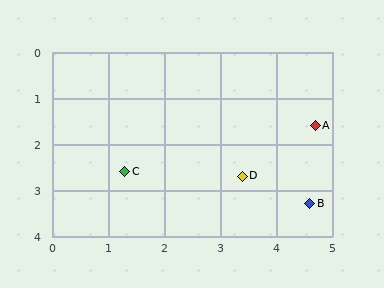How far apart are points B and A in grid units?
Points B and A are about 1.7 grid units apart.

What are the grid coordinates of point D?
Point D is at approximately (3.4, 2.7).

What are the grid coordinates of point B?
Point B is at approximately (4.6, 3.3).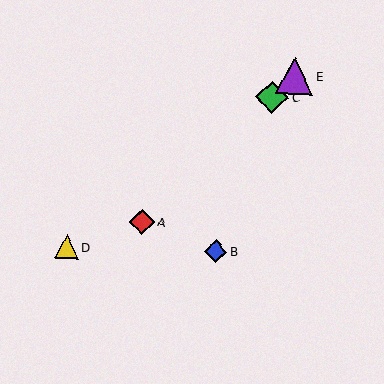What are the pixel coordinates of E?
Object E is at (294, 76).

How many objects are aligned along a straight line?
3 objects (A, C, E) are aligned along a straight line.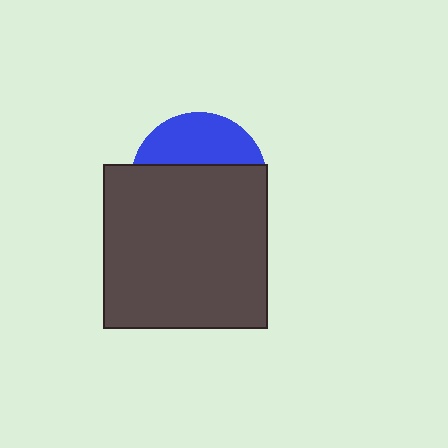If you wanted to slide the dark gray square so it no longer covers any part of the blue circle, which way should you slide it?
Slide it down — that is the most direct way to separate the two shapes.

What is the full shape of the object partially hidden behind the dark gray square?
The partially hidden object is a blue circle.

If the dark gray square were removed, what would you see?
You would see the complete blue circle.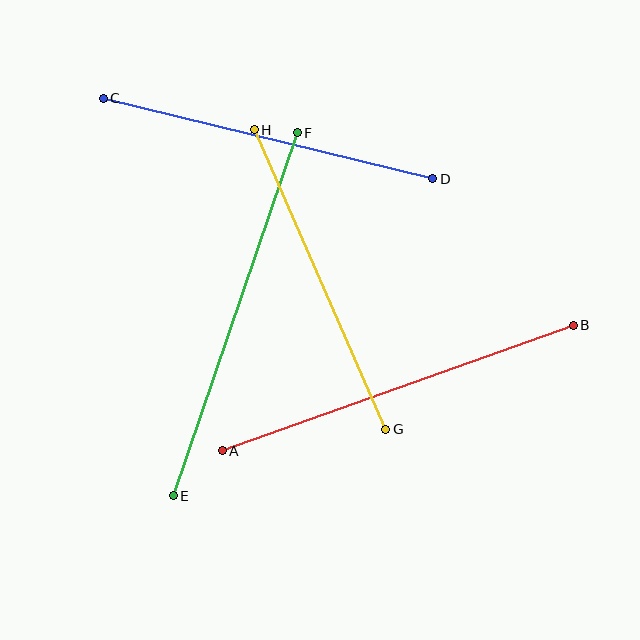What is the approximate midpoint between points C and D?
The midpoint is at approximately (268, 139) pixels.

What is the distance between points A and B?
The distance is approximately 373 pixels.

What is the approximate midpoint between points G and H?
The midpoint is at approximately (320, 279) pixels.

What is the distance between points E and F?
The distance is approximately 383 pixels.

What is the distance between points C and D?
The distance is approximately 340 pixels.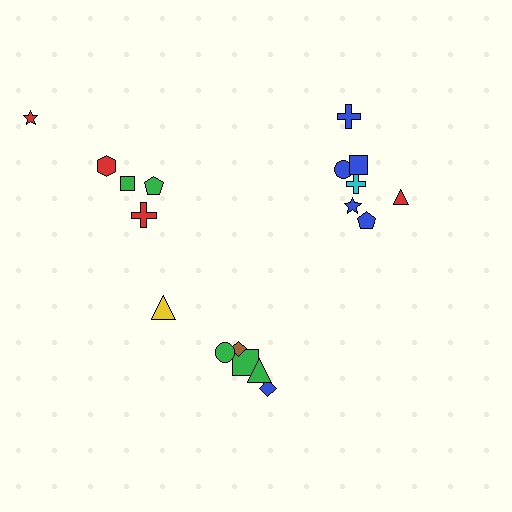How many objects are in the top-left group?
There are 5 objects.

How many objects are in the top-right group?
There are 7 objects.